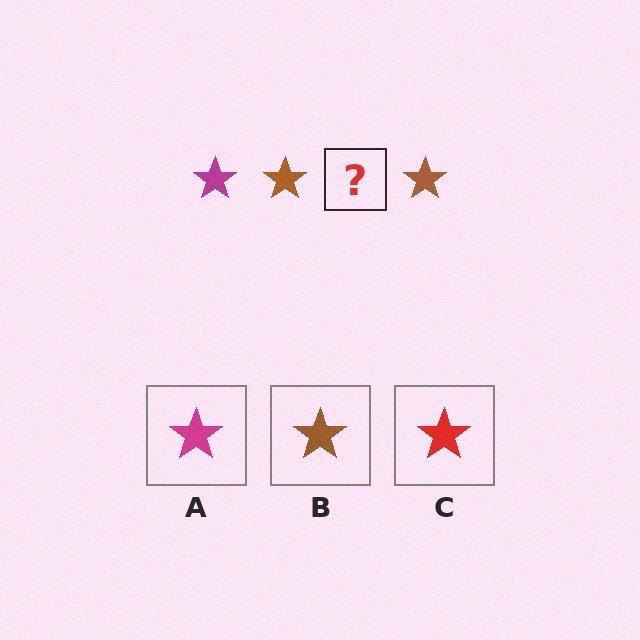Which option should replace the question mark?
Option A.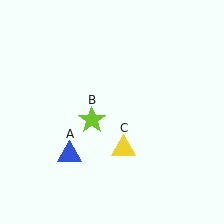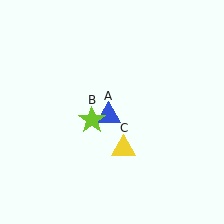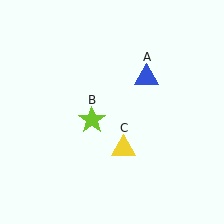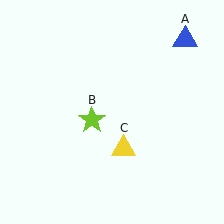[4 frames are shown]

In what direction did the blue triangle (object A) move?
The blue triangle (object A) moved up and to the right.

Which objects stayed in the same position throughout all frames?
Lime star (object B) and yellow triangle (object C) remained stationary.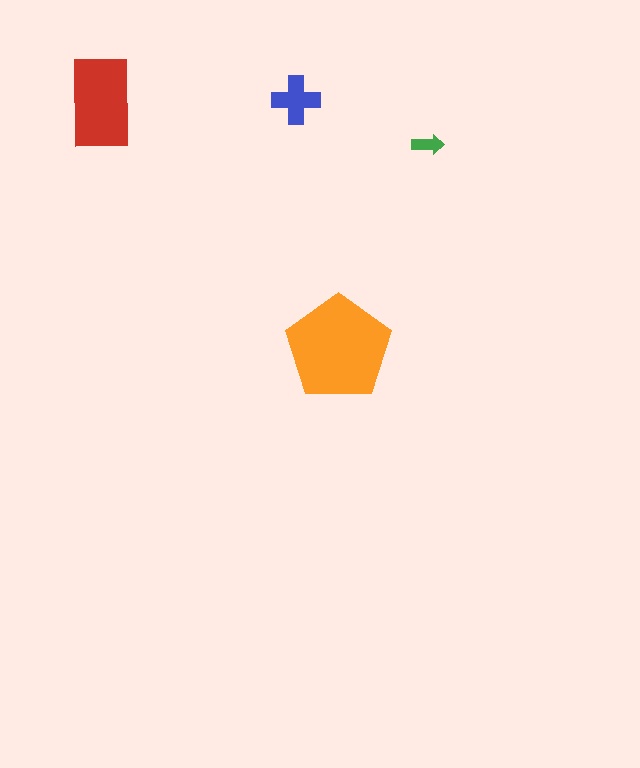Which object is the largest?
The orange pentagon.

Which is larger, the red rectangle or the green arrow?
The red rectangle.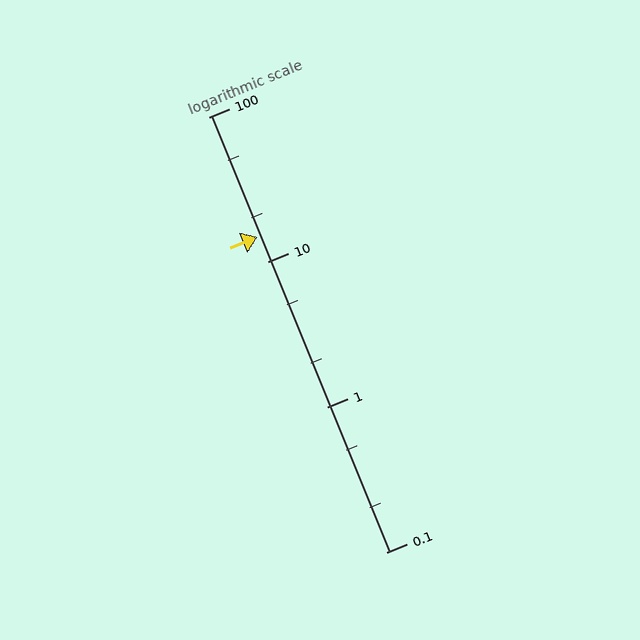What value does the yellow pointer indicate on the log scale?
The pointer indicates approximately 15.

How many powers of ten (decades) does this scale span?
The scale spans 3 decades, from 0.1 to 100.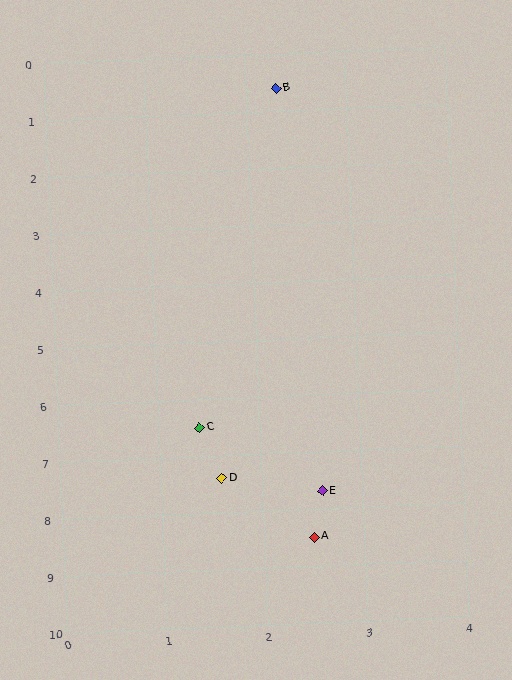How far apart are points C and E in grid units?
Points C and E are about 1.7 grid units apart.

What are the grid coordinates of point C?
Point C is at approximately (1.4, 6.5).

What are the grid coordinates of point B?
Point B is at approximately (2.3, 0.6).